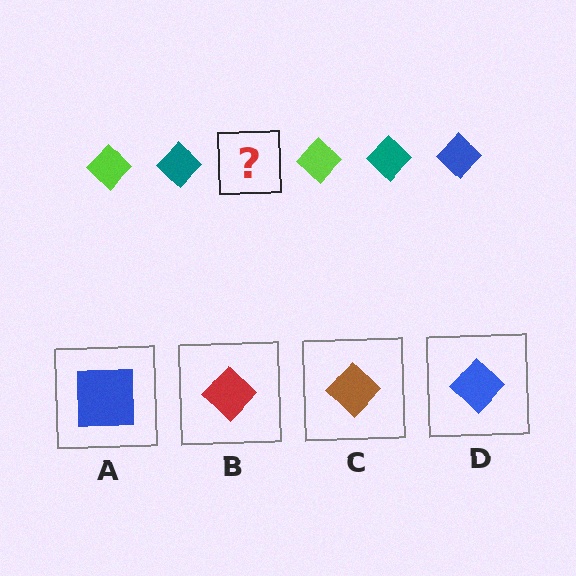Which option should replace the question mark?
Option D.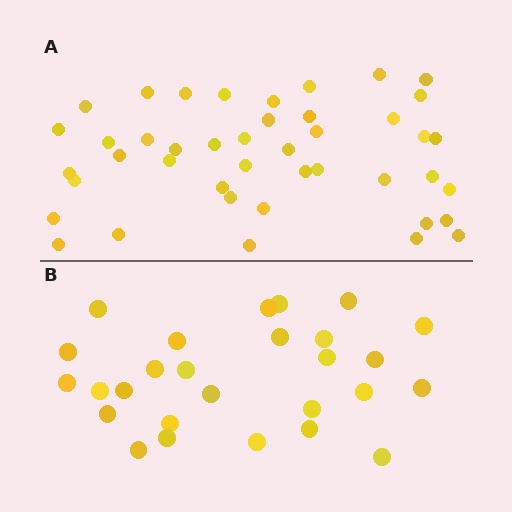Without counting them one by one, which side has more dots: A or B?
Region A (the top region) has more dots.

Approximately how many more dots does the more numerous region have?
Region A has approximately 15 more dots than region B.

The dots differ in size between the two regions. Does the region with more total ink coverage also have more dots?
No. Region B has more total ink coverage because its dots are larger, but region A actually contains more individual dots. Total area can be misleading — the number of items is what matters here.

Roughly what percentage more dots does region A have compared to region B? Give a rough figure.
About 60% more.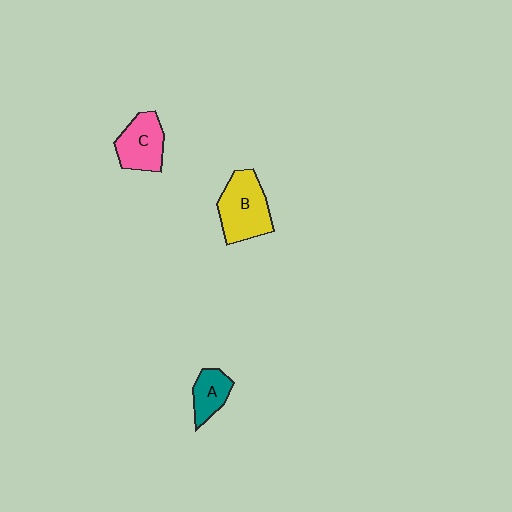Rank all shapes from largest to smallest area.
From largest to smallest: B (yellow), C (pink), A (teal).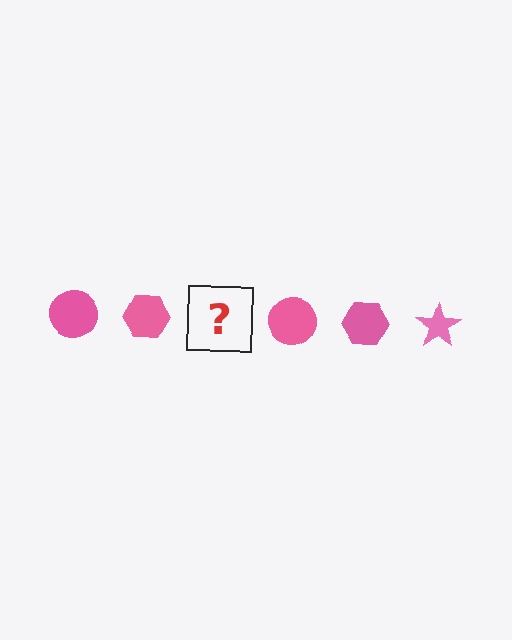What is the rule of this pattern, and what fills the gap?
The rule is that the pattern cycles through circle, hexagon, star shapes in pink. The gap should be filled with a pink star.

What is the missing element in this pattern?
The missing element is a pink star.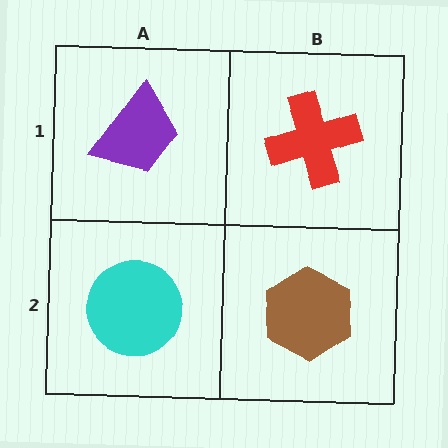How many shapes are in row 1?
2 shapes.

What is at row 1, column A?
A purple trapezoid.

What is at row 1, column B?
A red cross.